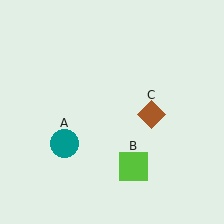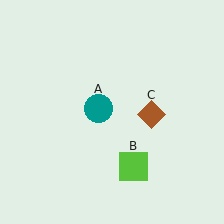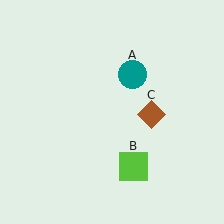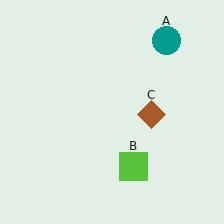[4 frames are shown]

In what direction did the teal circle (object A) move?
The teal circle (object A) moved up and to the right.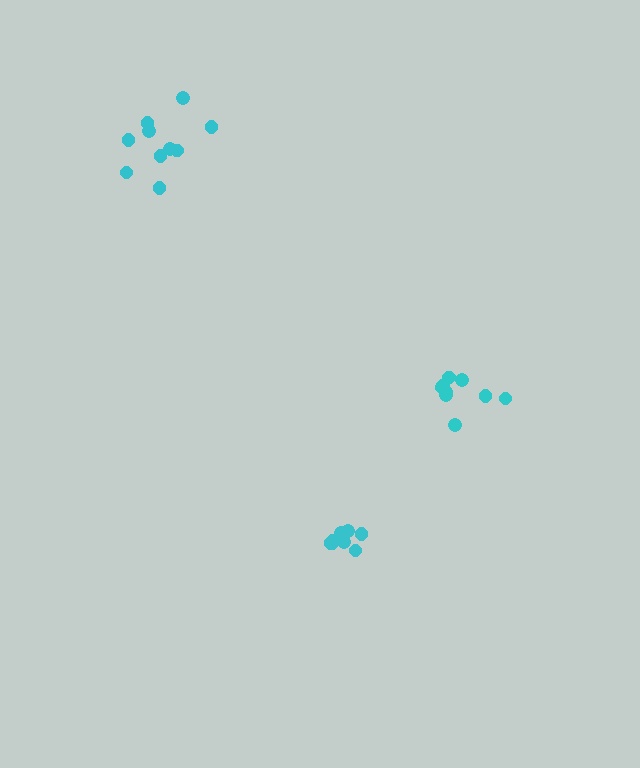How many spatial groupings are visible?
There are 3 spatial groupings.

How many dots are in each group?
Group 1: 9 dots, Group 2: 10 dots, Group 3: 8 dots (27 total).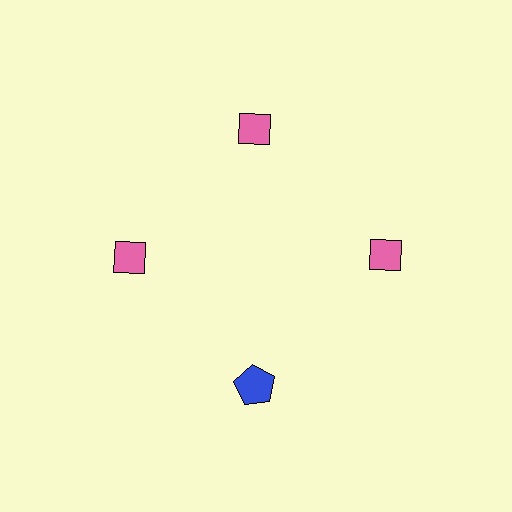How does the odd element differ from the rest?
It differs in both color (blue instead of pink) and shape (pentagon instead of diamond).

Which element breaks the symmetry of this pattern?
The blue pentagon at roughly the 6 o'clock position breaks the symmetry. All other shapes are pink diamonds.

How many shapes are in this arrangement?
There are 4 shapes arranged in a ring pattern.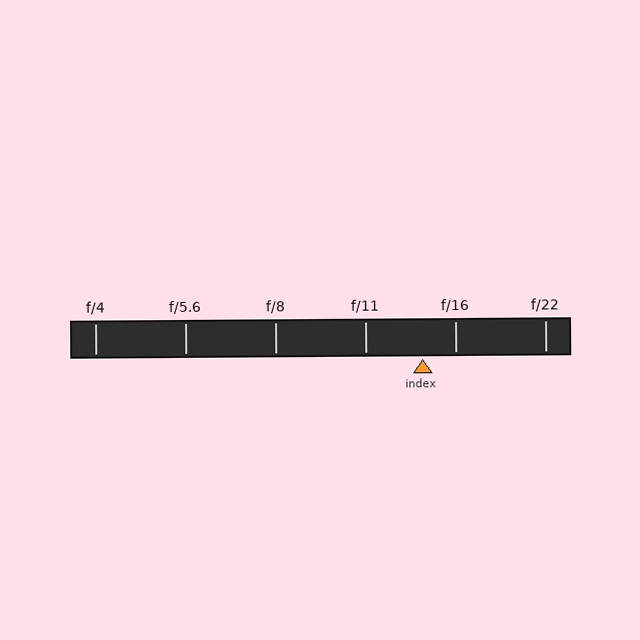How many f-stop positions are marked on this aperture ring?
There are 6 f-stop positions marked.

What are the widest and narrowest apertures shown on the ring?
The widest aperture shown is f/4 and the narrowest is f/22.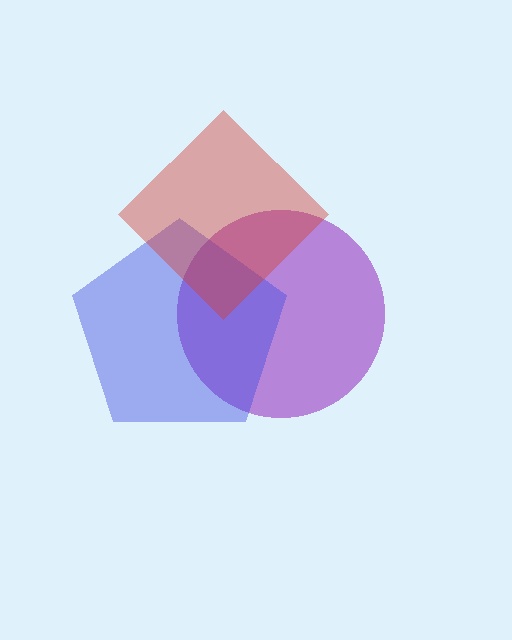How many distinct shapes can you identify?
There are 3 distinct shapes: a purple circle, a blue pentagon, a red diamond.